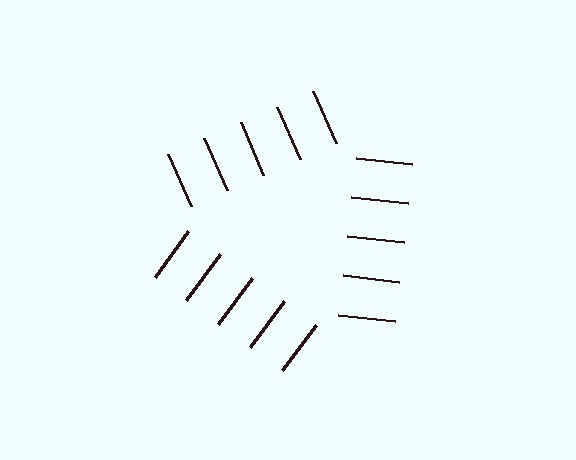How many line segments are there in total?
15 — 5 along each of the 3 edges.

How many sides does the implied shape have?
3 sides — the line-ends trace a triangle.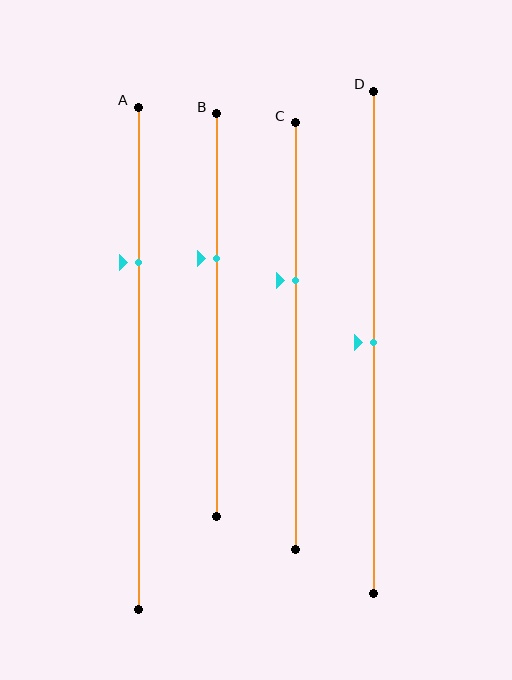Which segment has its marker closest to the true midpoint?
Segment D has its marker closest to the true midpoint.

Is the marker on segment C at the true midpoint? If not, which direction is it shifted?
No, the marker on segment C is shifted upward by about 13% of the segment length.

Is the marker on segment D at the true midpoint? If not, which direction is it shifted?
Yes, the marker on segment D is at the true midpoint.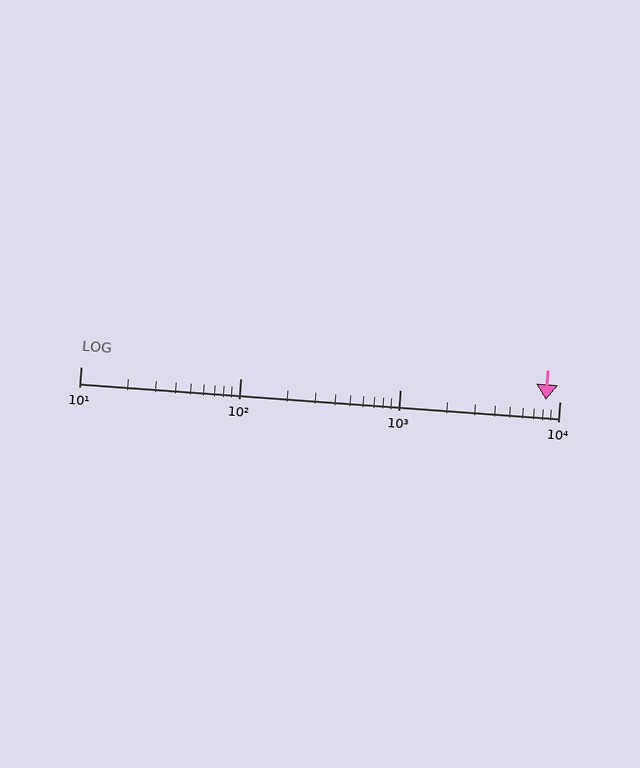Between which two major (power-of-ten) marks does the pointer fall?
The pointer is between 1000 and 10000.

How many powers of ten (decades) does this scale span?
The scale spans 3 decades, from 10 to 10000.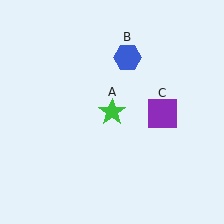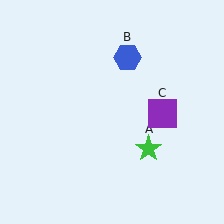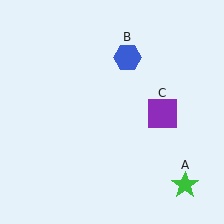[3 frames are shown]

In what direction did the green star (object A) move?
The green star (object A) moved down and to the right.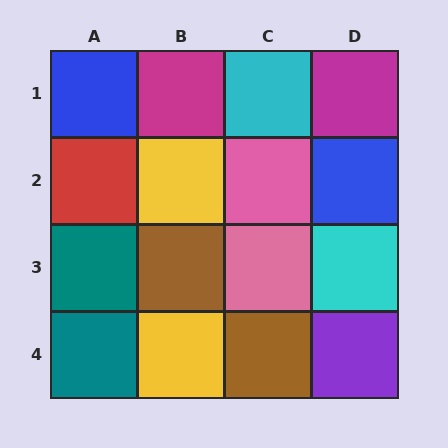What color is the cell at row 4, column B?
Yellow.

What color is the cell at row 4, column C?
Brown.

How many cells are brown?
2 cells are brown.